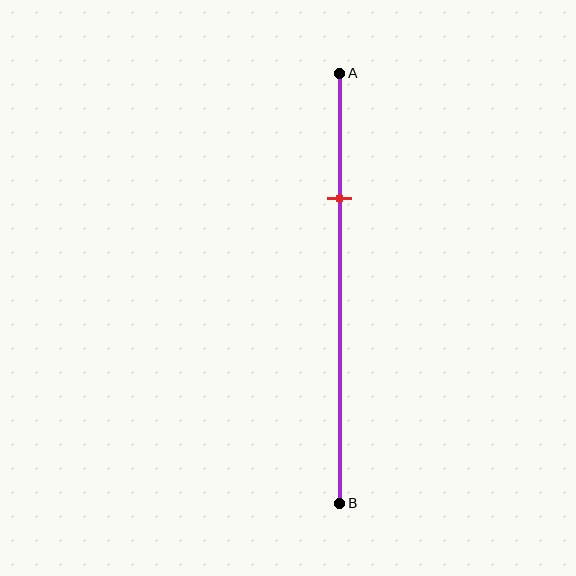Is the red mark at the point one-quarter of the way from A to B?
No, the mark is at about 30% from A, not at the 25% one-quarter point.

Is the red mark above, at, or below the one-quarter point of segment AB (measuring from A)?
The red mark is below the one-quarter point of segment AB.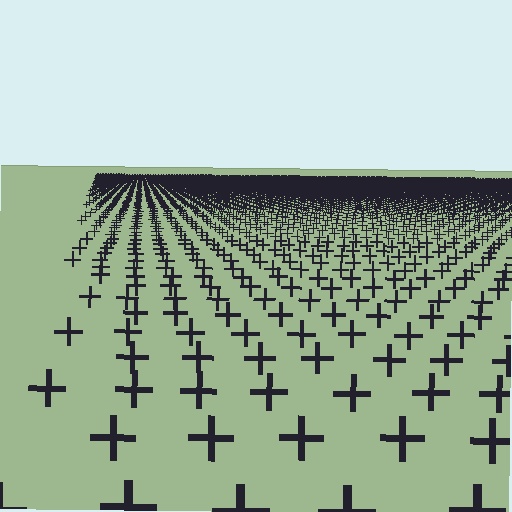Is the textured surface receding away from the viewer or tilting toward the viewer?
The surface is receding away from the viewer. Texture elements get smaller and denser toward the top.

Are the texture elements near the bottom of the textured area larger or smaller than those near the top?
Larger. Near the bottom, elements are closer to the viewer and appear at a bigger on-screen size.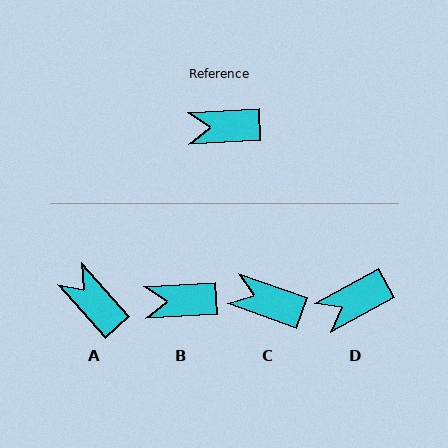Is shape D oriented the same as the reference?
No, it is off by about 26 degrees.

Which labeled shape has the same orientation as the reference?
B.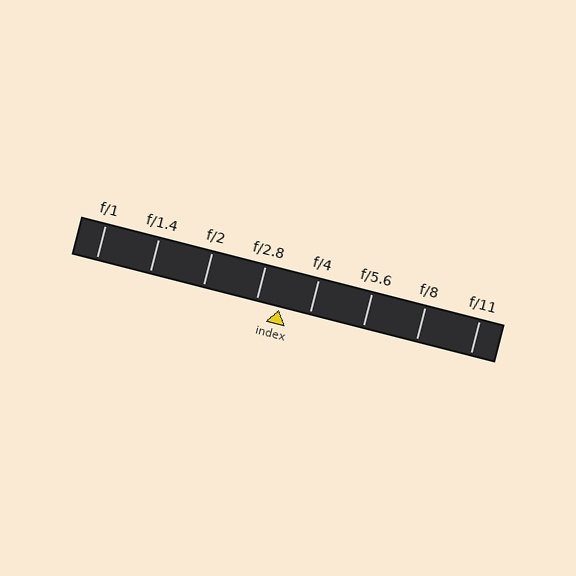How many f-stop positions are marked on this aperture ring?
There are 8 f-stop positions marked.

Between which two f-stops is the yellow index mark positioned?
The index mark is between f/2.8 and f/4.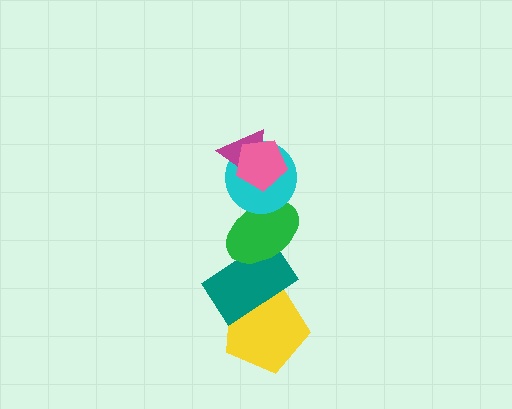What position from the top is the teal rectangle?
The teal rectangle is 5th from the top.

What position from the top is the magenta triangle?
The magenta triangle is 2nd from the top.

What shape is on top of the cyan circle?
The magenta triangle is on top of the cyan circle.